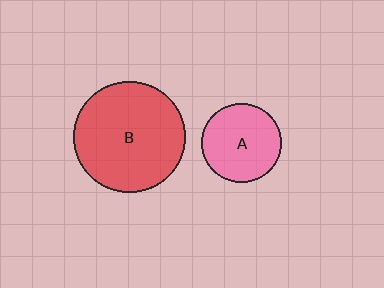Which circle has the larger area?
Circle B (red).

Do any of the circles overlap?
No, none of the circles overlap.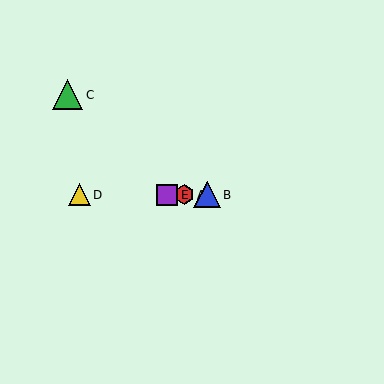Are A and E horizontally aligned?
Yes, both are at y≈195.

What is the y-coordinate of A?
Object A is at y≈195.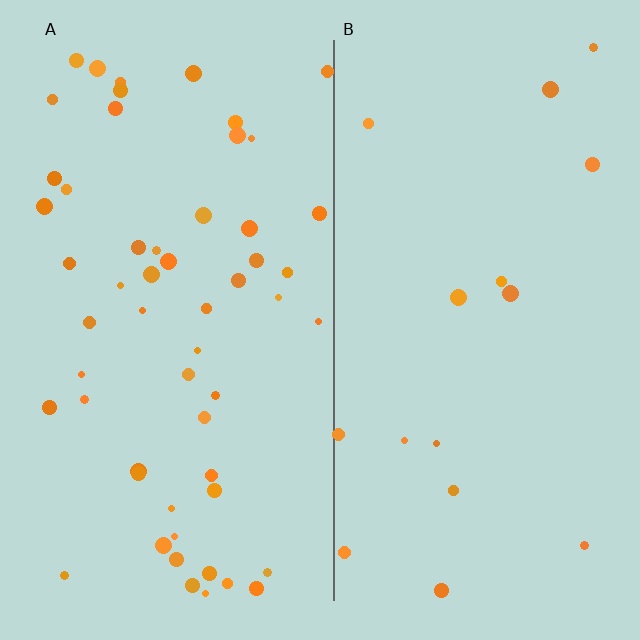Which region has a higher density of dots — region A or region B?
A (the left).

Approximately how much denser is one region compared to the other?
Approximately 3.2× — region A over region B.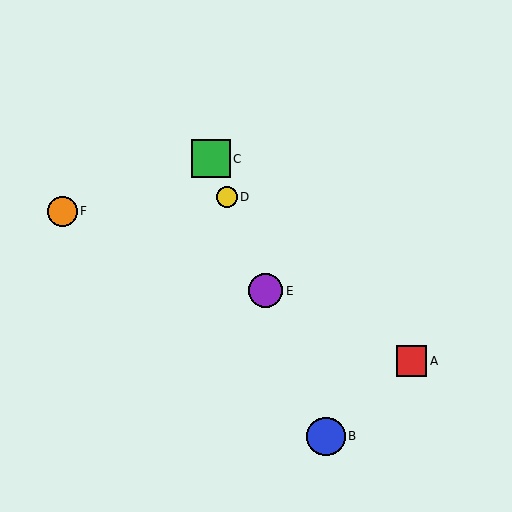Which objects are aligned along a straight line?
Objects B, C, D, E are aligned along a straight line.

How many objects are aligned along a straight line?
4 objects (B, C, D, E) are aligned along a straight line.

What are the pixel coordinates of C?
Object C is at (211, 159).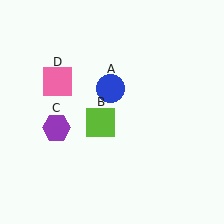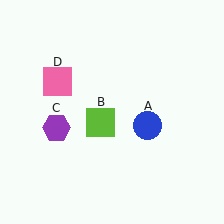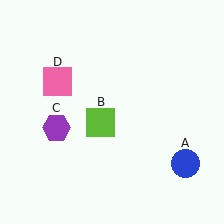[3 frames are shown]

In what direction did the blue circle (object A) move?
The blue circle (object A) moved down and to the right.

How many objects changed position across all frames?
1 object changed position: blue circle (object A).